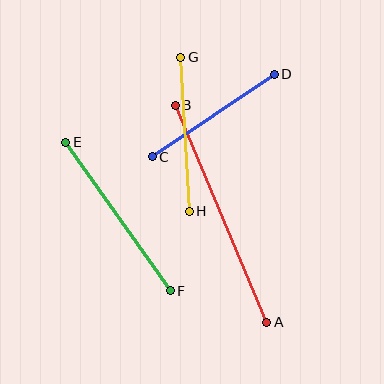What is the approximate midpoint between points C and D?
The midpoint is at approximately (213, 115) pixels.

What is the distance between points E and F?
The distance is approximately 181 pixels.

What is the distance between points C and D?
The distance is approximately 148 pixels.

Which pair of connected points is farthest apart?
Points A and B are farthest apart.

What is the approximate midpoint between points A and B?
The midpoint is at approximately (221, 214) pixels.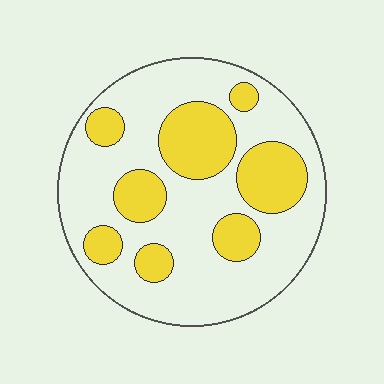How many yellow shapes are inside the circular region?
8.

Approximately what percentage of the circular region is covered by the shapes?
Approximately 30%.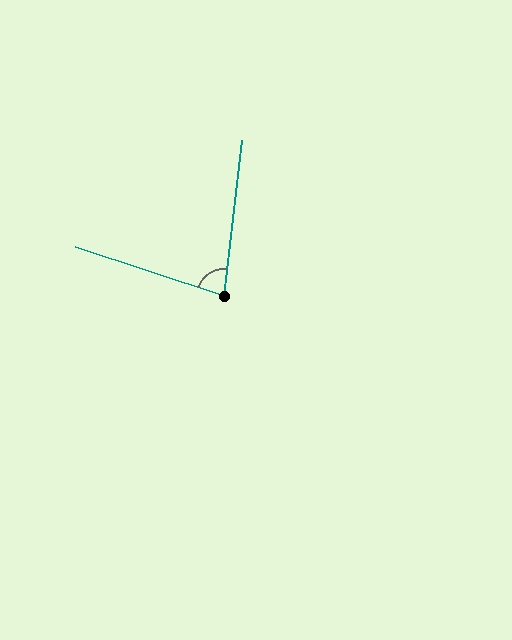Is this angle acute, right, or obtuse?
It is acute.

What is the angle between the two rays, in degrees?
Approximately 78 degrees.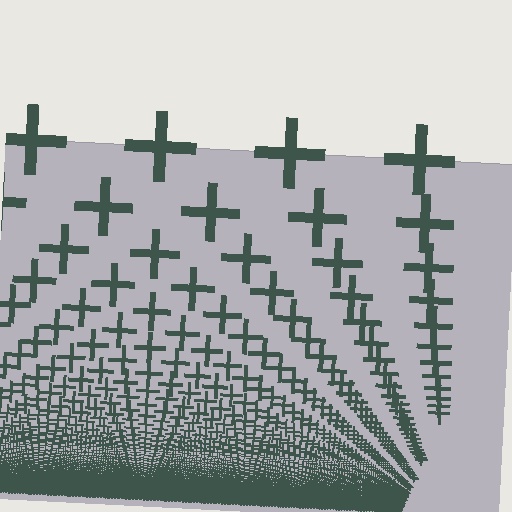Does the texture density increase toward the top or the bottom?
Density increases toward the bottom.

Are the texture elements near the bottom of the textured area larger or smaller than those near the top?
Smaller. The gradient is inverted — elements near the bottom are smaller and denser.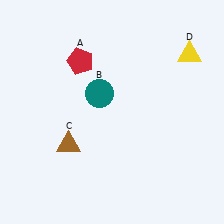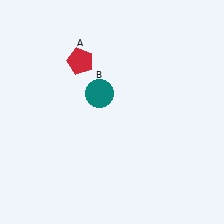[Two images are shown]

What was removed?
The yellow triangle (D), the brown triangle (C) were removed in Image 2.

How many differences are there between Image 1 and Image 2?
There are 2 differences between the two images.